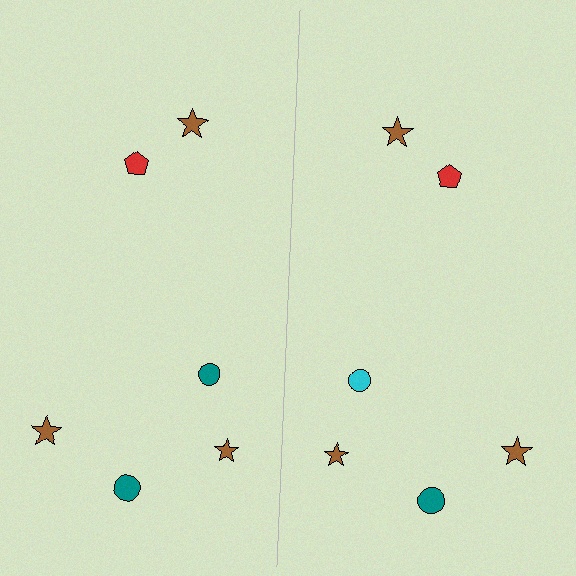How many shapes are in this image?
There are 12 shapes in this image.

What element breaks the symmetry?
The cyan circle on the right side breaks the symmetry — its mirror counterpart is teal.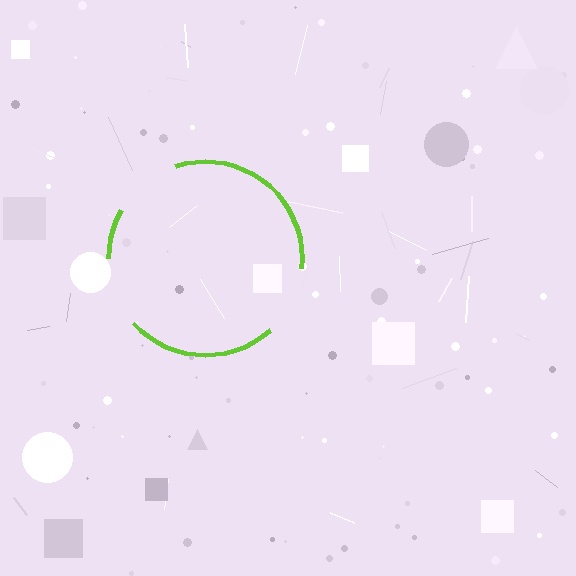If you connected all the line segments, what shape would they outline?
They would outline a circle.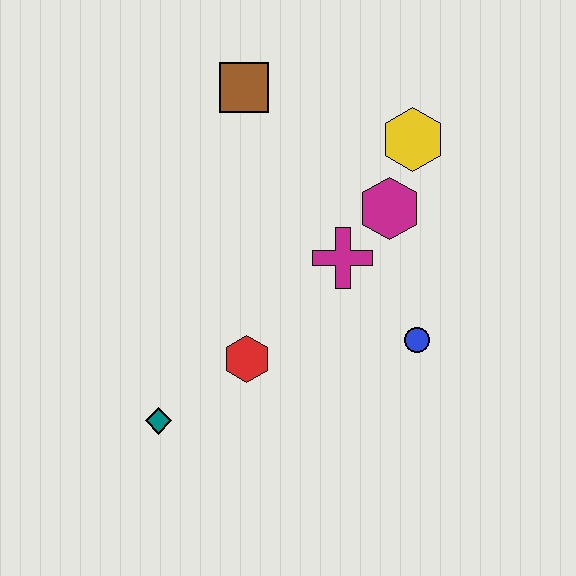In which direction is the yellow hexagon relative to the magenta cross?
The yellow hexagon is above the magenta cross.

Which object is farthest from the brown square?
The teal diamond is farthest from the brown square.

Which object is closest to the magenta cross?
The magenta hexagon is closest to the magenta cross.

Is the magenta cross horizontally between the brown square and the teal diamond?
No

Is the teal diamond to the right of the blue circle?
No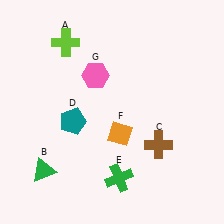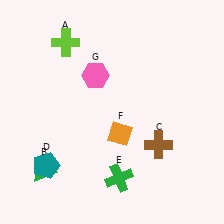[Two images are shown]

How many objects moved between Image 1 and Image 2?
1 object moved between the two images.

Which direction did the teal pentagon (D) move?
The teal pentagon (D) moved down.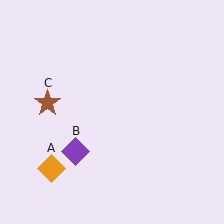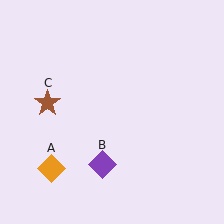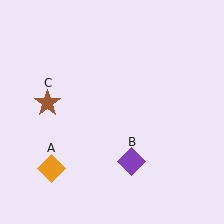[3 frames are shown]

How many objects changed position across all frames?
1 object changed position: purple diamond (object B).